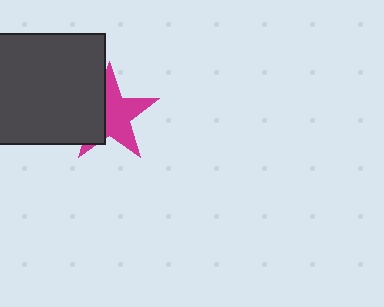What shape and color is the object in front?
The object in front is a dark gray square.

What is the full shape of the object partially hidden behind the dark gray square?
The partially hidden object is a magenta star.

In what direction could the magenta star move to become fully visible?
The magenta star could move right. That would shift it out from behind the dark gray square entirely.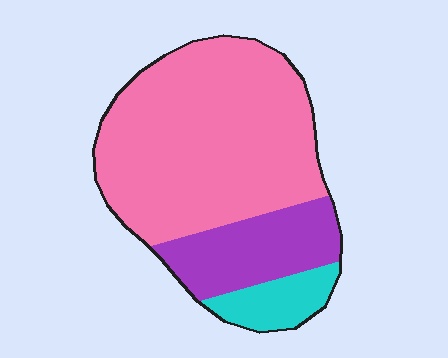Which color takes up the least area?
Cyan, at roughly 10%.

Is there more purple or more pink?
Pink.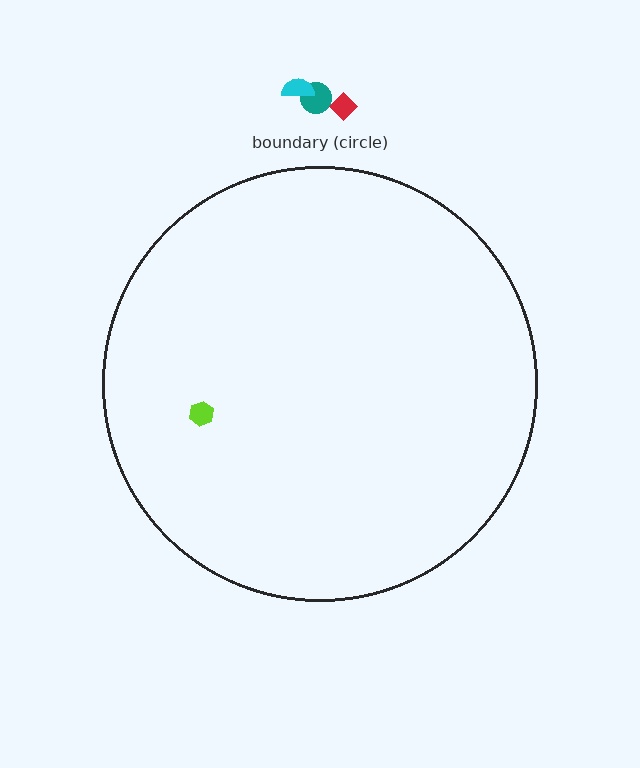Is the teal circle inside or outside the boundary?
Outside.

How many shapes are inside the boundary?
1 inside, 3 outside.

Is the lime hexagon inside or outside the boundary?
Inside.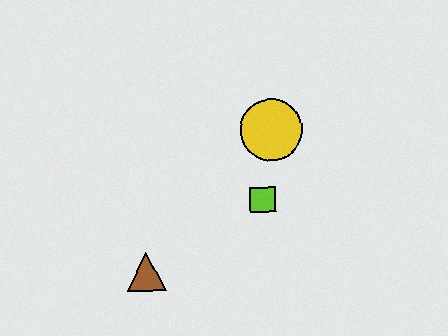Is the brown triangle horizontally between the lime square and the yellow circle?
No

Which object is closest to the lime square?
The yellow circle is closest to the lime square.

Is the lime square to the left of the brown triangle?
No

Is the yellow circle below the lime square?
No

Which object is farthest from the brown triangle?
The yellow circle is farthest from the brown triangle.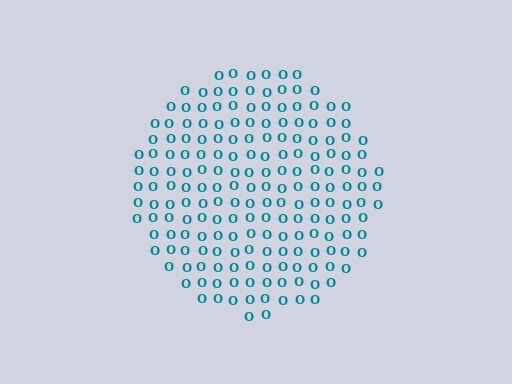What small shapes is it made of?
It is made of small letter O's.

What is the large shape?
The large shape is a circle.